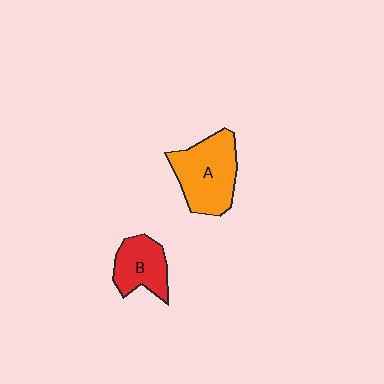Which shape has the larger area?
Shape A (orange).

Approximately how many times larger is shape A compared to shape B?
Approximately 1.5 times.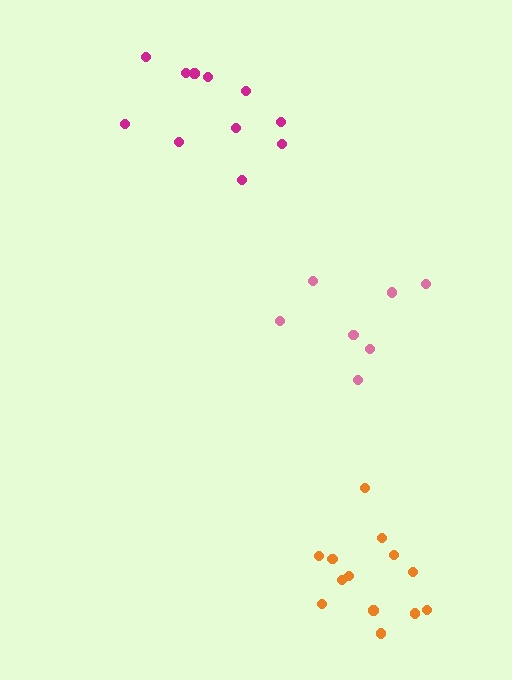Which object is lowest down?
The orange cluster is bottommost.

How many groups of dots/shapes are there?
There are 3 groups.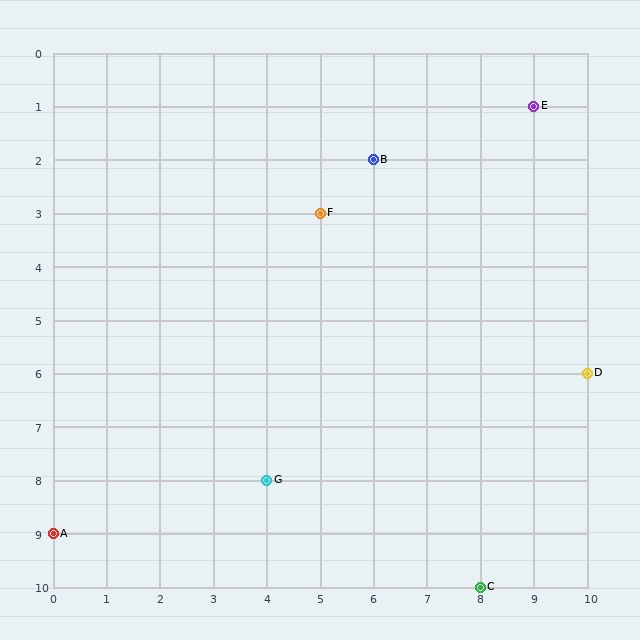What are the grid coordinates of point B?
Point B is at grid coordinates (6, 2).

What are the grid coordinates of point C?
Point C is at grid coordinates (8, 10).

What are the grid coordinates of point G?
Point G is at grid coordinates (4, 8).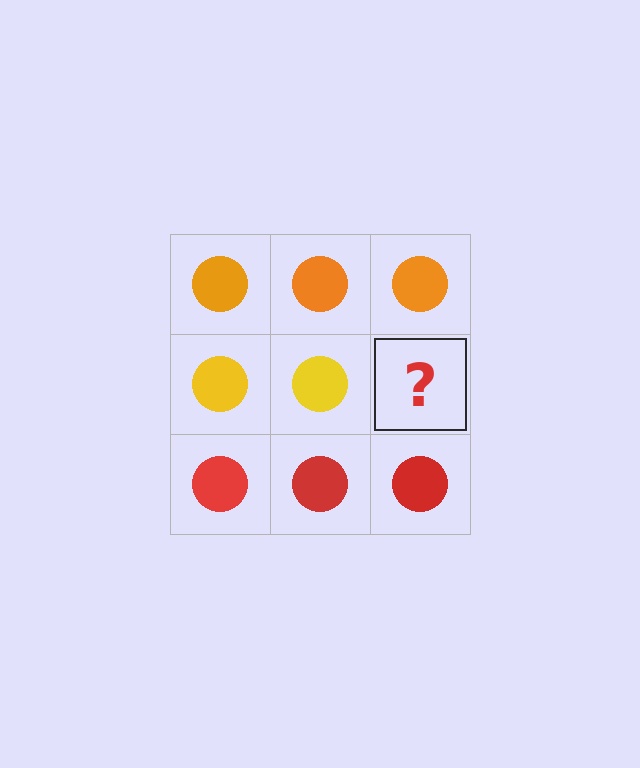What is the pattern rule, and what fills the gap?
The rule is that each row has a consistent color. The gap should be filled with a yellow circle.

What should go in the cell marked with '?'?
The missing cell should contain a yellow circle.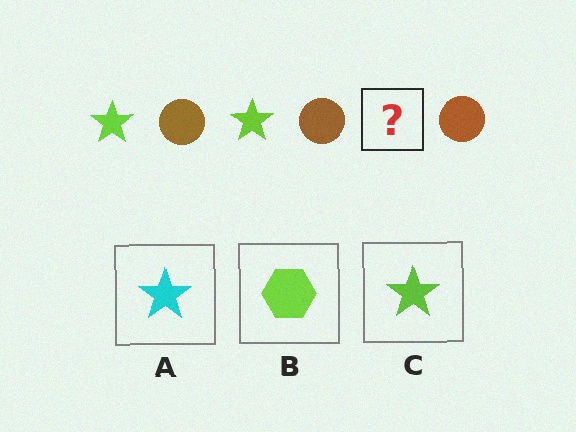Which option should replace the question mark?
Option C.